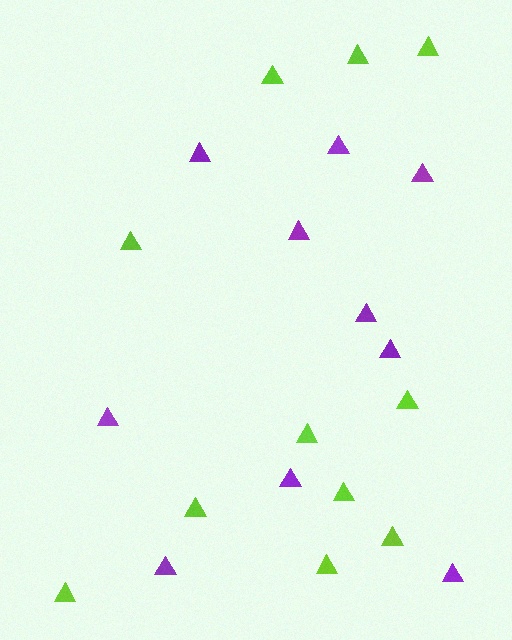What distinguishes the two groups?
There are 2 groups: one group of purple triangles (10) and one group of lime triangles (11).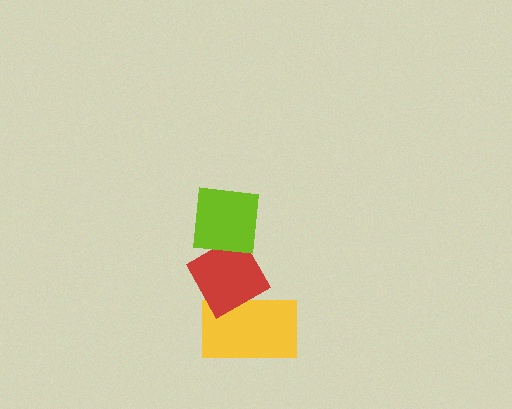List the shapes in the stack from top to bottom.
From top to bottom: the lime square, the red diamond, the yellow rectangle.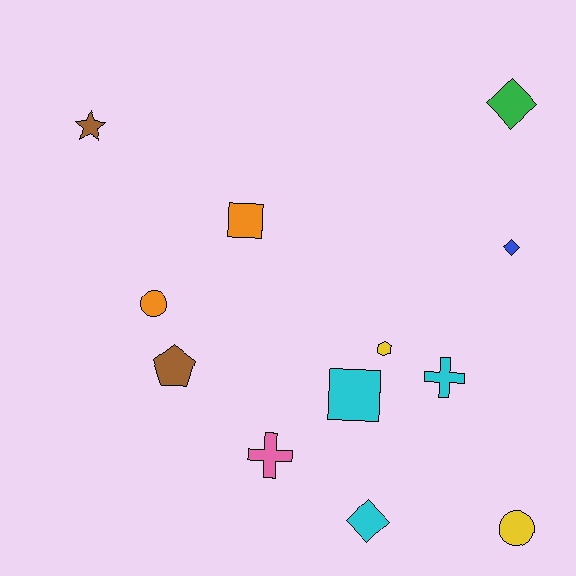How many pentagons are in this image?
There is 1 pentagon.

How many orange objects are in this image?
There are 2 orange objects.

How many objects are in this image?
There are 12 objects.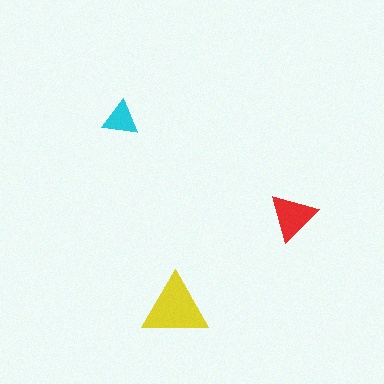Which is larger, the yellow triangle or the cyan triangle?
The yellow one.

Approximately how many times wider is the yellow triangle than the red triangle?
About 1.5 times wider.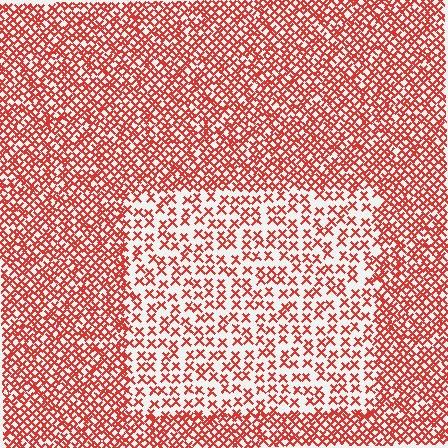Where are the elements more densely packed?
The elements are more densely packed outside the rectangle boundary.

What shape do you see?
I see a rectangle.